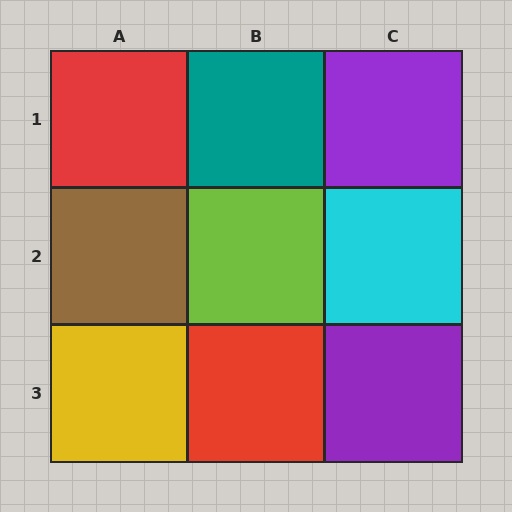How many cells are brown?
1 cell is brown.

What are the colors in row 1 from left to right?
Red, teal, purple.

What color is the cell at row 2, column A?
Brown.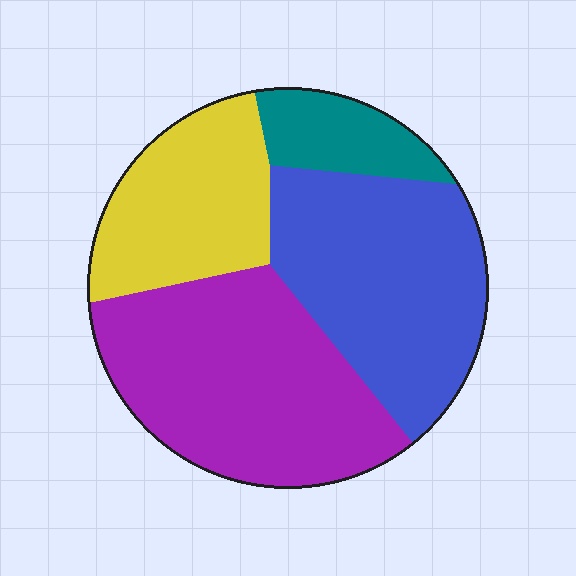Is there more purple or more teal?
Purple.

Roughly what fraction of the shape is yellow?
Yellow takes up about one fifth (1/5) of the shape.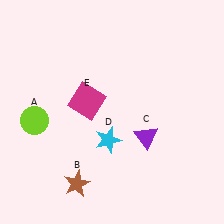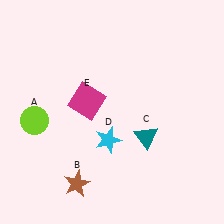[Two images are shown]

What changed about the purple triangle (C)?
In Image 1, C is purple. In Image 2, it changed to teal.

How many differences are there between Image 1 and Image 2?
There is 1 difference between the two images.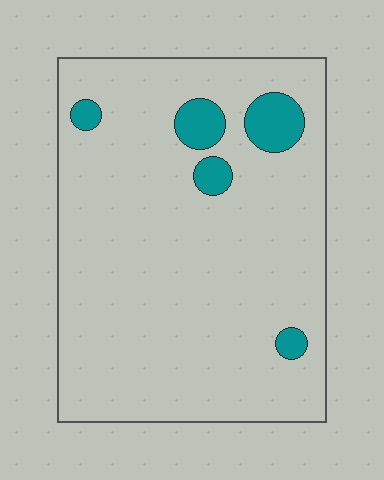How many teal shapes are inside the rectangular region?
5.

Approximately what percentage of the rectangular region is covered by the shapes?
Approximately 10%.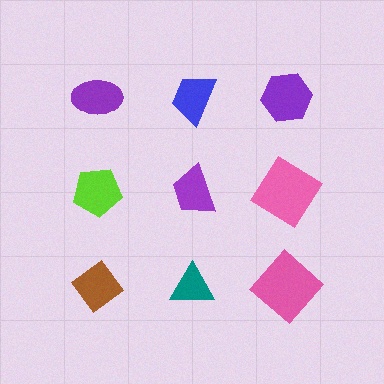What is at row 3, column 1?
A brown diamond.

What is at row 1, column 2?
A blue trapezoid.